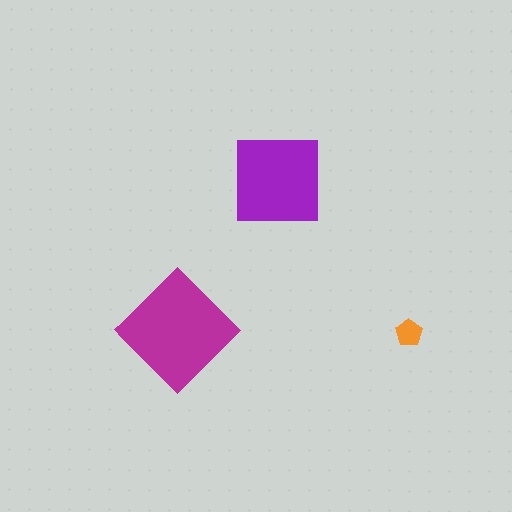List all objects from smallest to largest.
The orange pentagon, the purple square, the magenta diamond.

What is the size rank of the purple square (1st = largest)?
2nd.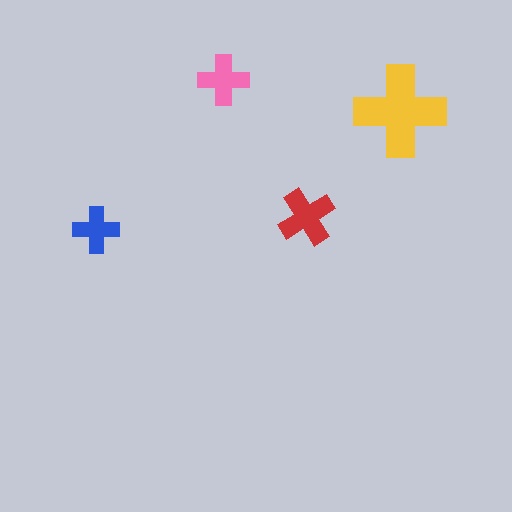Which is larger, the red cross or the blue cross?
The red one.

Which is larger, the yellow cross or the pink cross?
The yellow one.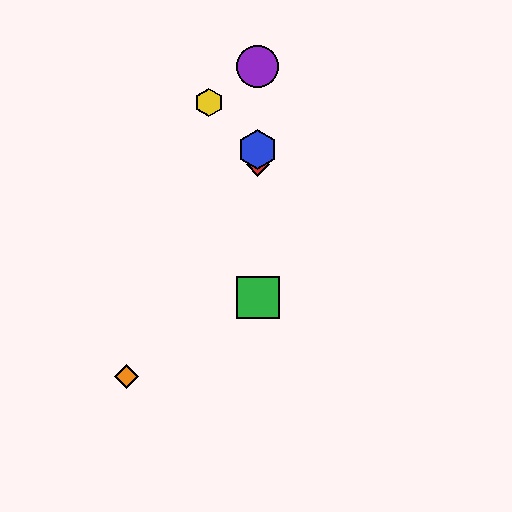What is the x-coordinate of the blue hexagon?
The blue hexagon is at x≈258.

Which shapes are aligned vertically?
The red diamond, the blue hexagon, the green square, the purple circle are aligned vertically.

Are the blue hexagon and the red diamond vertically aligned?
Yes, both are at x≈258.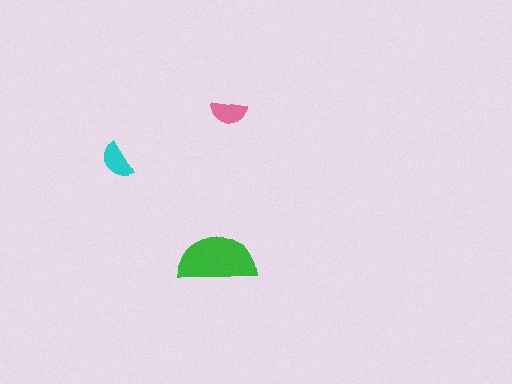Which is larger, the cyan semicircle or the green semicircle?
The green one.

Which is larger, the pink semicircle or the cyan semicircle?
The cyan one.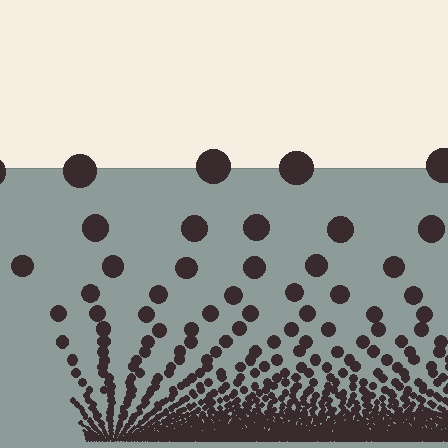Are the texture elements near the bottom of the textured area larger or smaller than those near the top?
Smaller. The gradient is inverted — elements near the bottom are smaller and denser.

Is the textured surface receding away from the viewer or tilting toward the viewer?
The surface appears to tilt toward the viewer. Texture elements get larger and sparser toward the top.